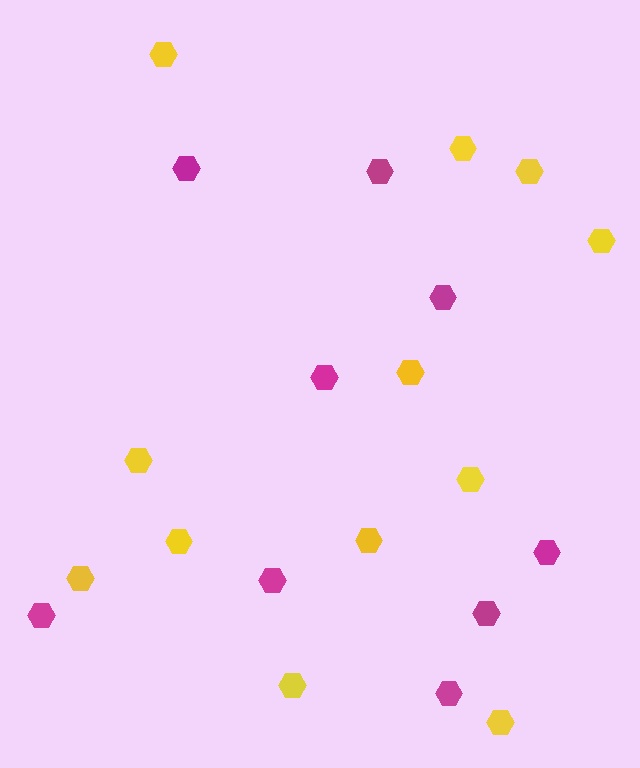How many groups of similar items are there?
There are 2 groups: one group of yellow hexagons (12) and one group of magenta hexagons (9).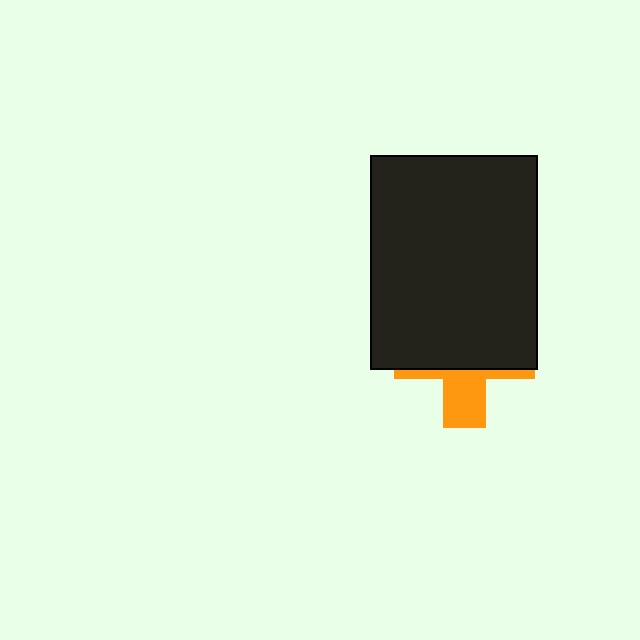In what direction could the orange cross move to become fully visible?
The orange cross could move down. That would shift it out from behind the black rectangle entirely.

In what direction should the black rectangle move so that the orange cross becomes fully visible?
The black rectangle should move up. That is the shortest direction to clear the overlap and leave the orange cross fully visible.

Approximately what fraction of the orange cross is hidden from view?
Roughly 67% of the orange cross is hidden behind the black rectangle.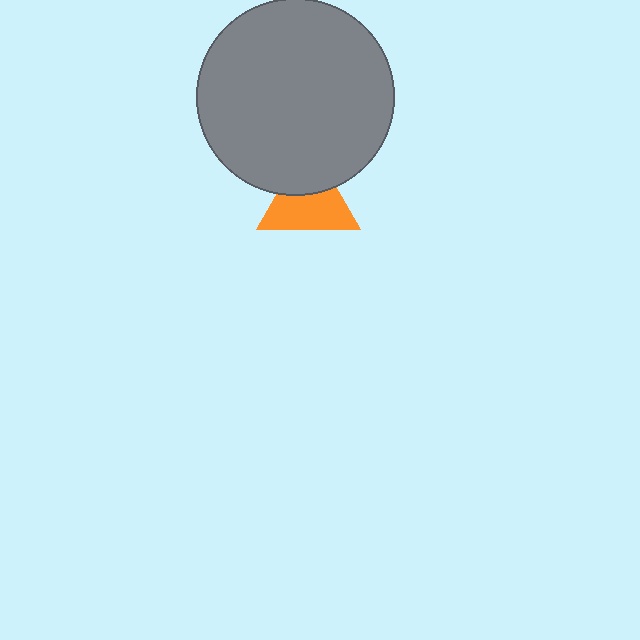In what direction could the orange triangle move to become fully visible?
The orange triangle could move down. That would shift it out from behind the gray circle entirely.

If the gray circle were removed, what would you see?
You would see the complete orange triangle.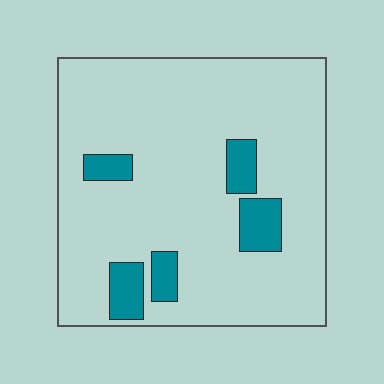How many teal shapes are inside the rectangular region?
5.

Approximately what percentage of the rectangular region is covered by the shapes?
Approximately 10%.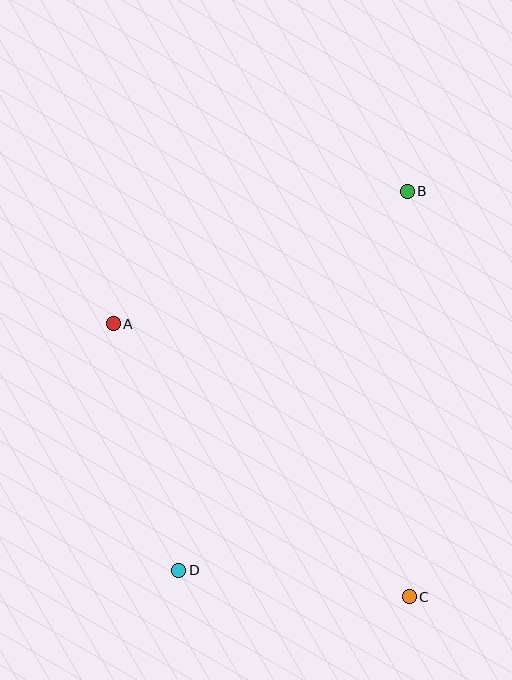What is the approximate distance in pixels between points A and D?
The distance between A and D is approximately 255 pixels.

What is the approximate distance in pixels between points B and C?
The distance between B and C is approximately 405 pixels.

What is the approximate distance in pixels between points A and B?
The distance between A and B is approximately 323 pixels.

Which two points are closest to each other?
Points C and D are closest to each other.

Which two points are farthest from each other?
Points B and D are farthest from each other.